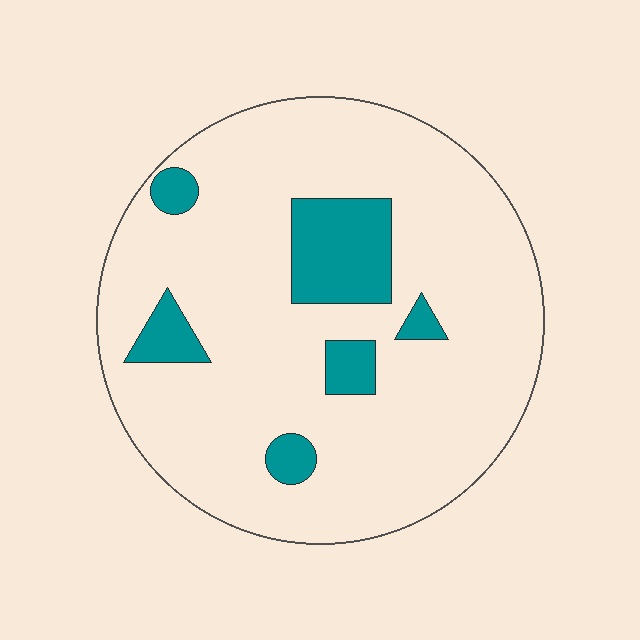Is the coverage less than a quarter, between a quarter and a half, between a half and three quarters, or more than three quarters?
Less than a quarter.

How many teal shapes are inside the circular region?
6.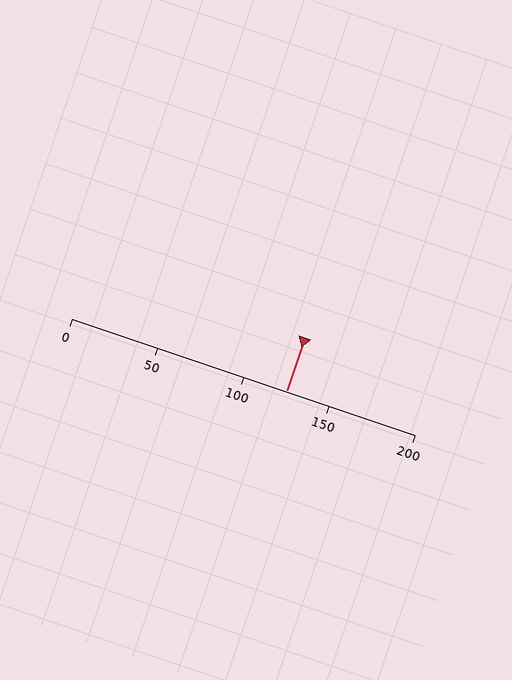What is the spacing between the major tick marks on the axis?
The major ticks are spaced 50 apart.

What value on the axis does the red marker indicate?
The marker indicates approximately 125.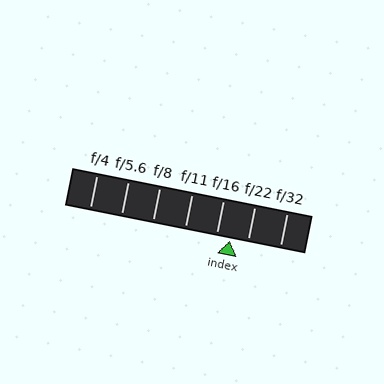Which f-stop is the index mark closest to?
The index mark is closest to f/16.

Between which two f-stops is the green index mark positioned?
The index mark is between f/16 and f/22.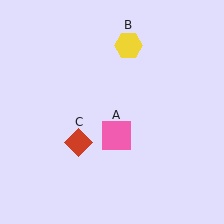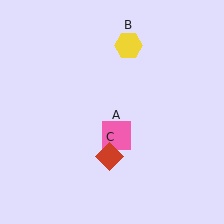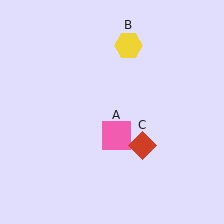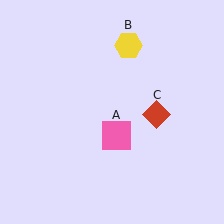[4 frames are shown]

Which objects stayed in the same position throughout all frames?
Pink square (object A) and yellow hexagon (object B) remained stationary.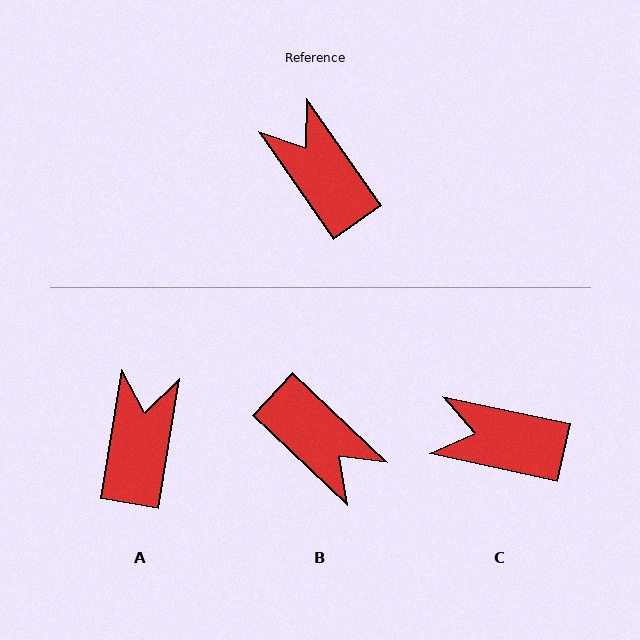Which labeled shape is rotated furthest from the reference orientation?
B, about 168 degrees away.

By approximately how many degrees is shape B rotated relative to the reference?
Approximately 168 degrees clockwise.